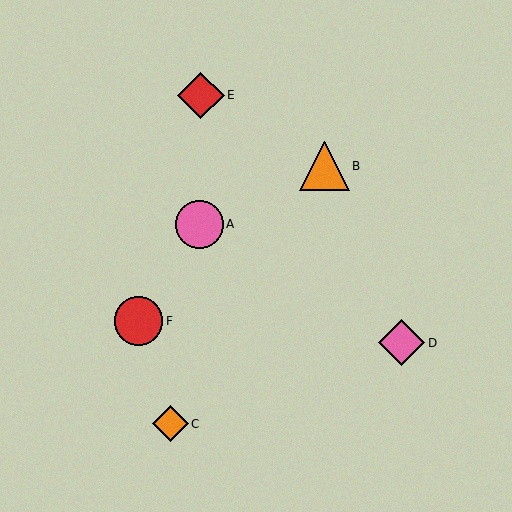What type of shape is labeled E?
Shape E is a red diamond.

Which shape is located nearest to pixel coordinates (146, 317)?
The red circle (labeled F) at (139, 321) is nearest to that location.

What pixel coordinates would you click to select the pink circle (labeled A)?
Click at (199, 224) to select the pink circle A.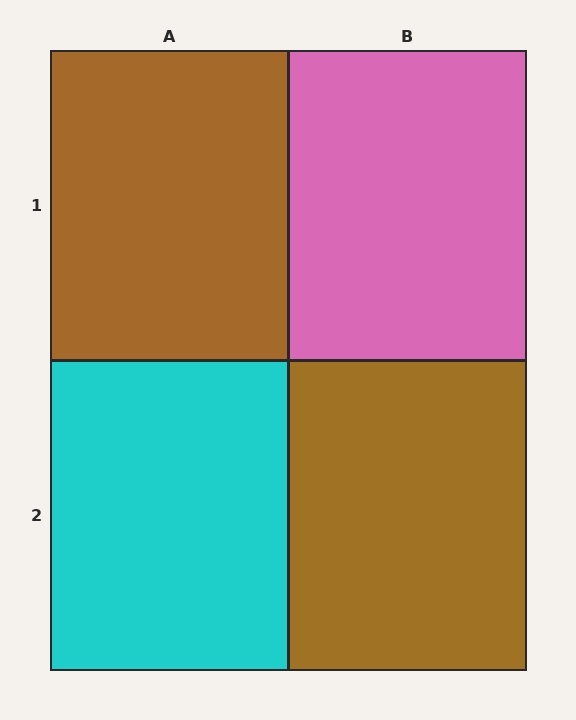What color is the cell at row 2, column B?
Brown.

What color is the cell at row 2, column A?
Cyan.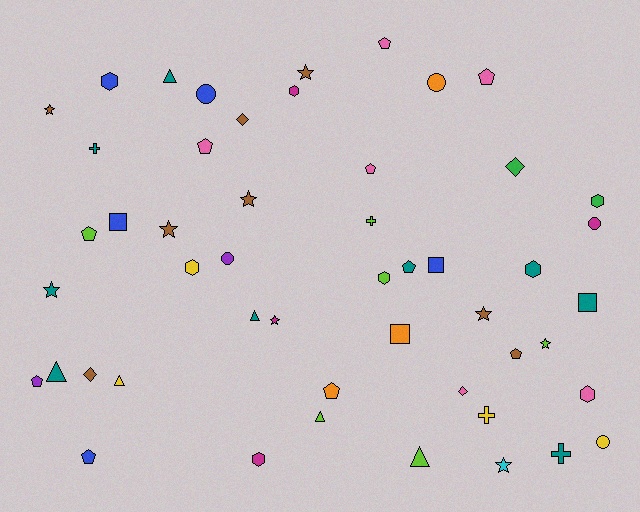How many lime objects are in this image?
There are 6 lime objects.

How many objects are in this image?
There are 50 objects.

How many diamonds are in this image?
There are 4 diamonds.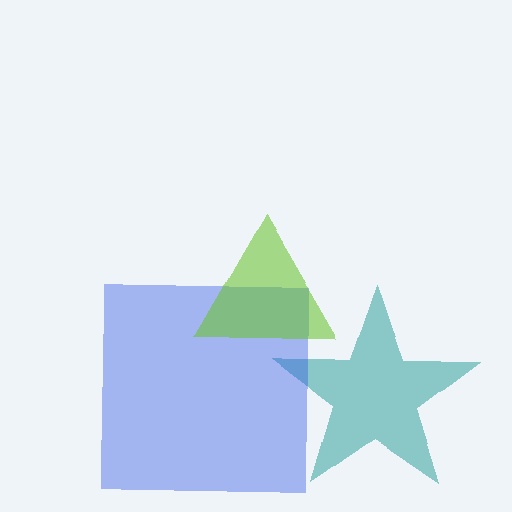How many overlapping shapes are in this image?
There are 3 overlapping shapes in the image.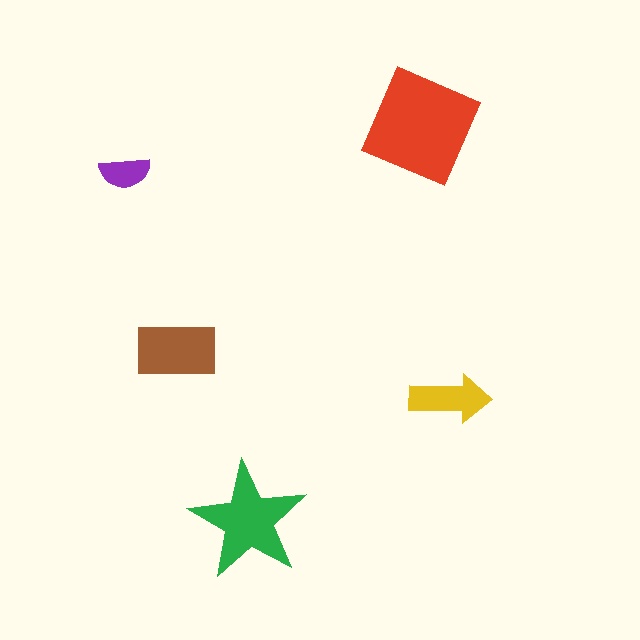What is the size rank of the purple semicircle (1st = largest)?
5th.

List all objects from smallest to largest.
The purple semicircle, the yellow arrow, the brown rectangle, the green star, the red square.